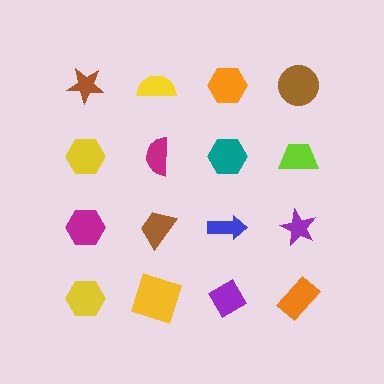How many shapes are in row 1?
4 shapes.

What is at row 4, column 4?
An orange rectangle.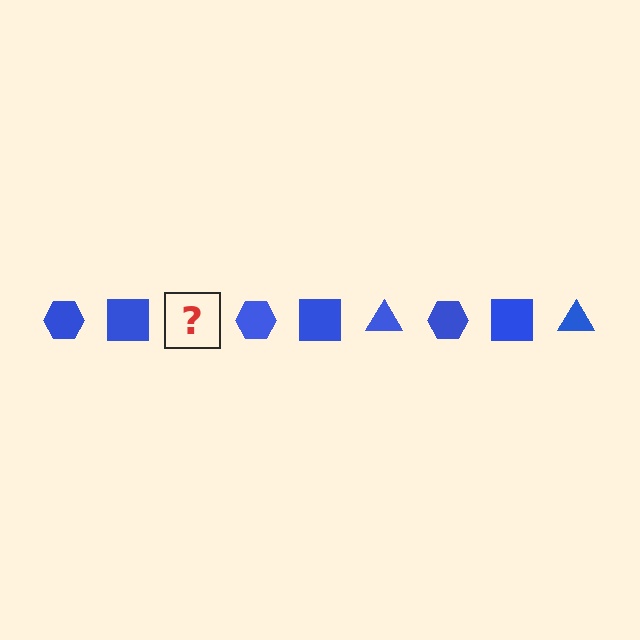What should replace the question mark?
The question mark should be replaced with a blue triangle.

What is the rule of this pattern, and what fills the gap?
The rule is that the pattern cycles through hexagon, square, triangle shapes in blue. The gap should be filled with a blue triangle.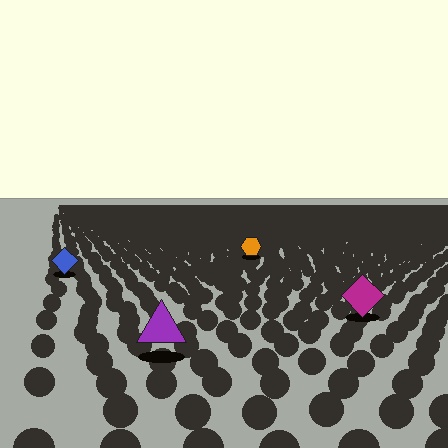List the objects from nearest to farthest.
From nearest to farthest: the purple triangle, the magenta diamond, the blue diamond, the orange hexagon.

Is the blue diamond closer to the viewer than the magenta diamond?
No. The magenta diamond is closer — you can tell from the texture gradient: the ground texture is coarser near it.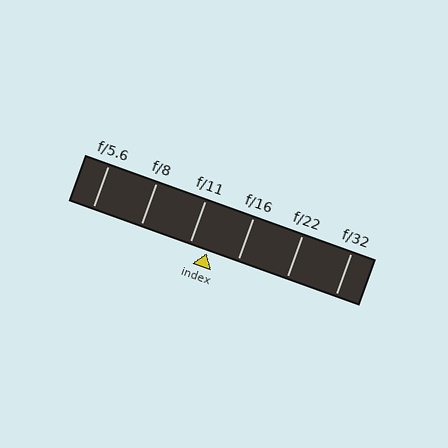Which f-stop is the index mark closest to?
The index mark is closest to f/11.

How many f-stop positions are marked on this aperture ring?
There are 6 f-stop positions marked.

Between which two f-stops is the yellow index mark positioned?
The index mark is between f/11 and f/16.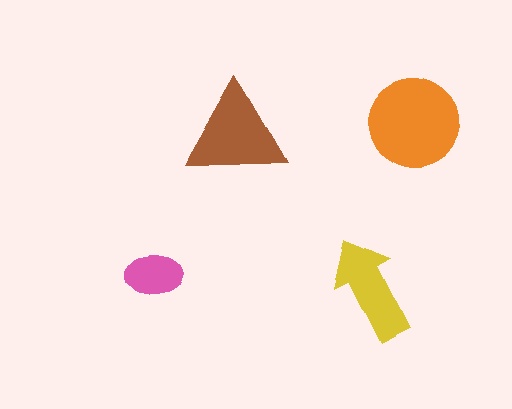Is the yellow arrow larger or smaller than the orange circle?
Smaller.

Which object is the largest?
The orange circle.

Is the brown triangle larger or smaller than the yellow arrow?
Larger.